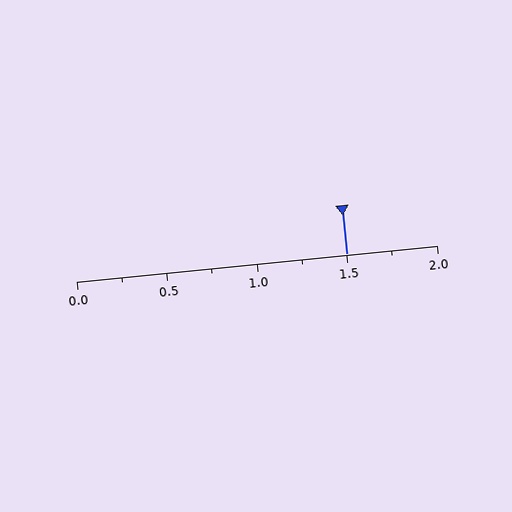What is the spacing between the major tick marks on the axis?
The major ticks are spaced 0.5 apart.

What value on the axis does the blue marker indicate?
The marker indicates approximately 1.5.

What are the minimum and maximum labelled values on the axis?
The axis runs from 0.0 to 2.0.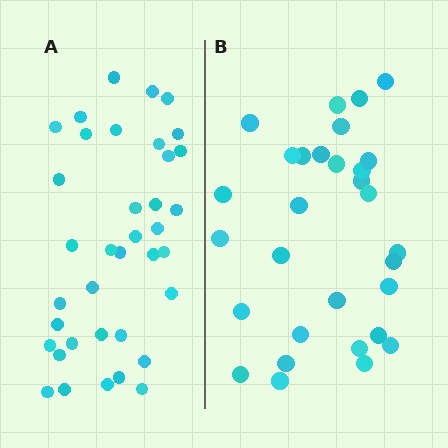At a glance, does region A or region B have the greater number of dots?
Region A (the left region) has more dots.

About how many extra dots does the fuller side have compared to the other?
Region A has roughly 8 or so more dots than region B.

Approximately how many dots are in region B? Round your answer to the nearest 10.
About 30 dots.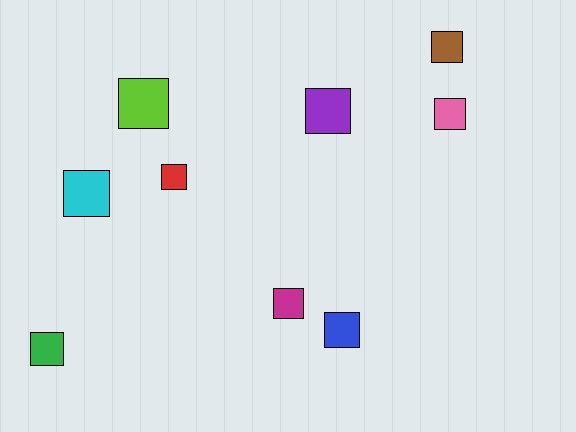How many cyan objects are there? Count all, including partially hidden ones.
There is 1 cyan object.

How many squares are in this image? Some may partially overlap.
There are 9 squares.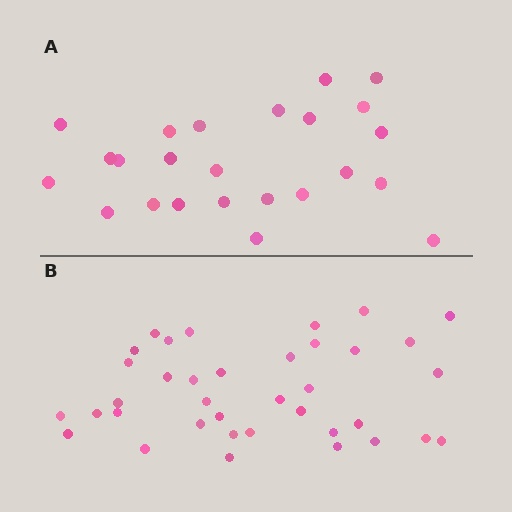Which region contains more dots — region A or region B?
Region B (the bottom region) has more dots.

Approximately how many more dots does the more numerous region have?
Region B has approximately 15 more dots than region A.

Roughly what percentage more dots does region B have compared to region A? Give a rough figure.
About 55% more.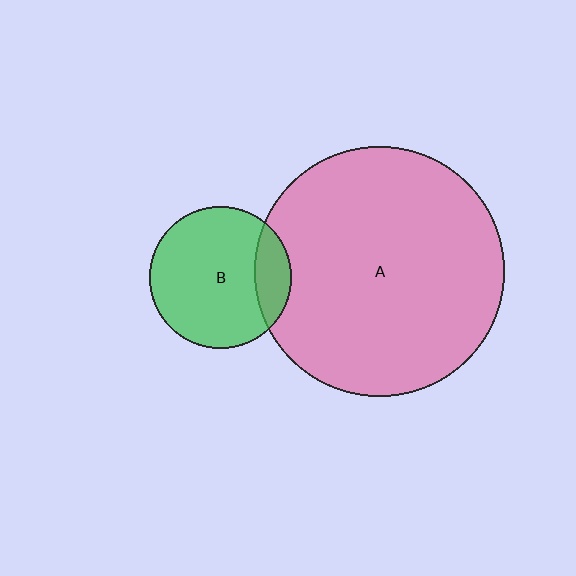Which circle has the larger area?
Circle A (pink).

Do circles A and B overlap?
Yes.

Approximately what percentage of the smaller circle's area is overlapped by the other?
Approximately 15%.